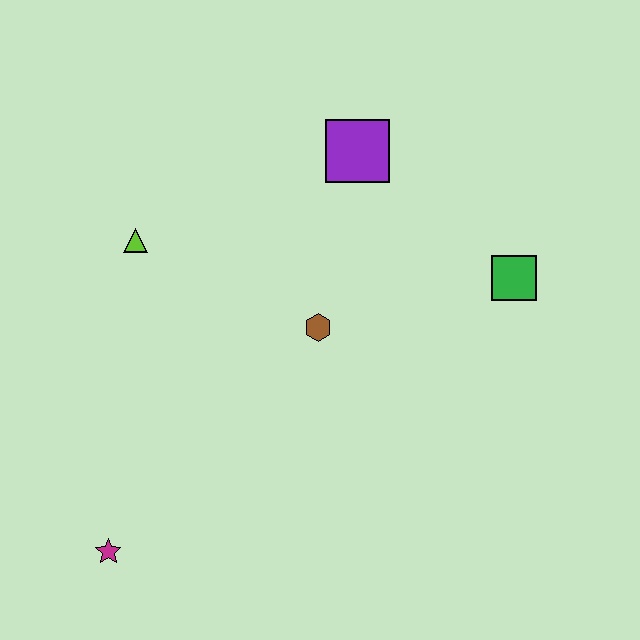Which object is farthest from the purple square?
The magenta star is farthest from the purple square.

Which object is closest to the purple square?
The brown hexagon is closest to the purple square.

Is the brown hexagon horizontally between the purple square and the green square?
No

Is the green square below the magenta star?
No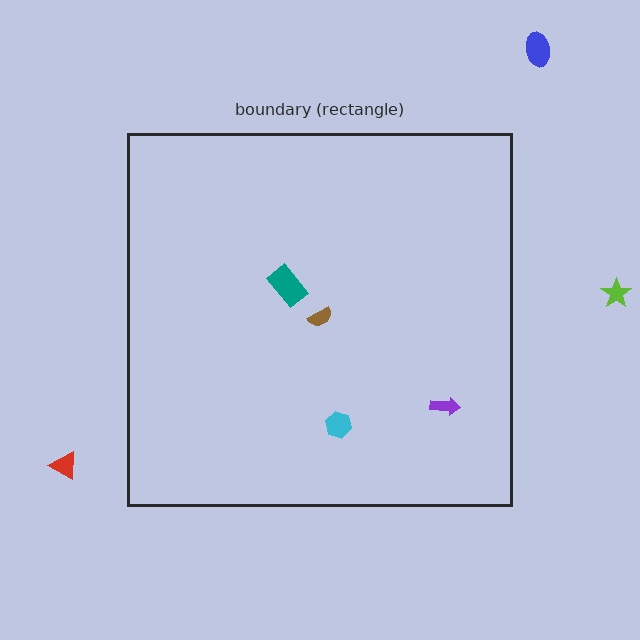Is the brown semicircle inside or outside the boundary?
Inside.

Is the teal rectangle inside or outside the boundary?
Inside.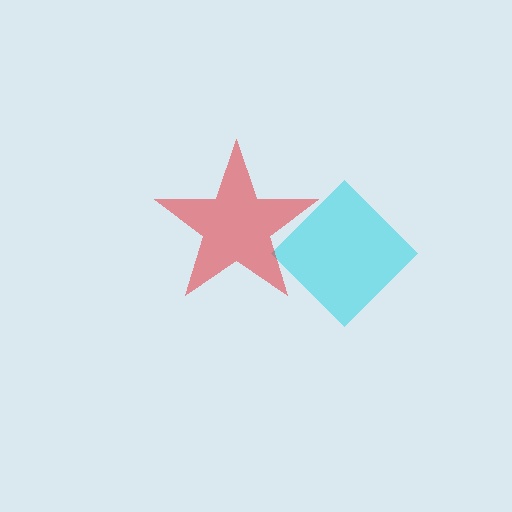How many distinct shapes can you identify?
There are 2 distinct shapes: a cyan diamond, a red star.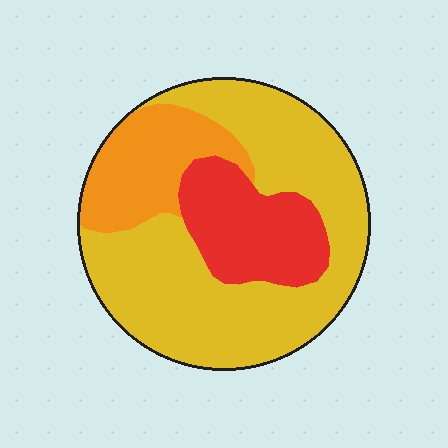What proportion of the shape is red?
Red takes up about one fifth (1/5) of the shape.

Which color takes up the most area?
Yellow, at roughly 60%.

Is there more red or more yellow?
Yellow.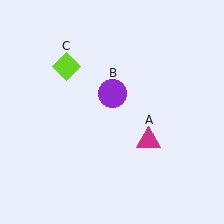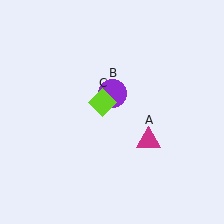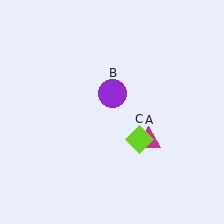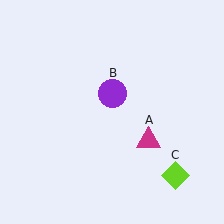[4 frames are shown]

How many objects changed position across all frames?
1 object changed position: lime diamond (object C).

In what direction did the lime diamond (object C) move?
The lime diamond (object C) moved down and to the right.